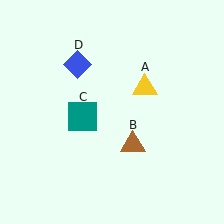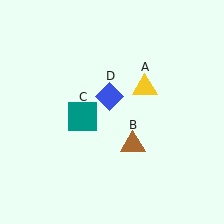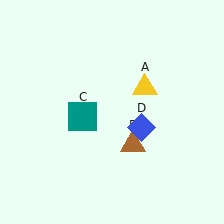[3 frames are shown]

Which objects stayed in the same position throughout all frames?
Yellow triangle (object A) and brown triangle (object B) and teal square (object C) remained stationary.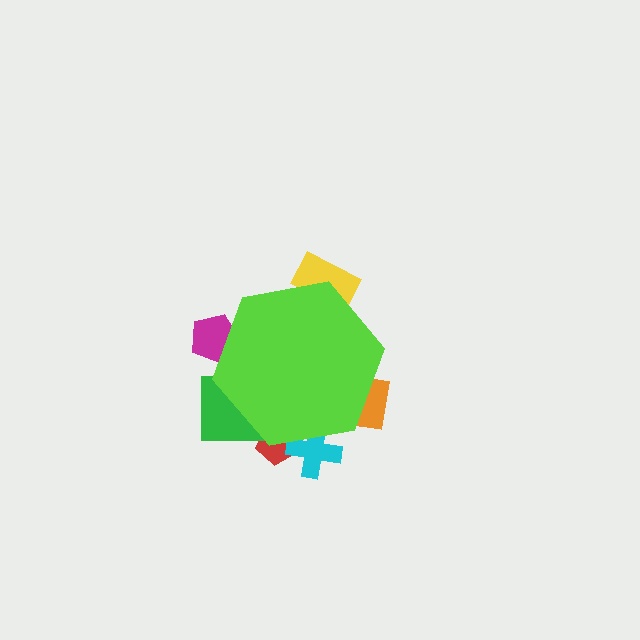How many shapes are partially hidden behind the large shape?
6 shapes are partially hidden.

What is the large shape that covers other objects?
A lime hexagon.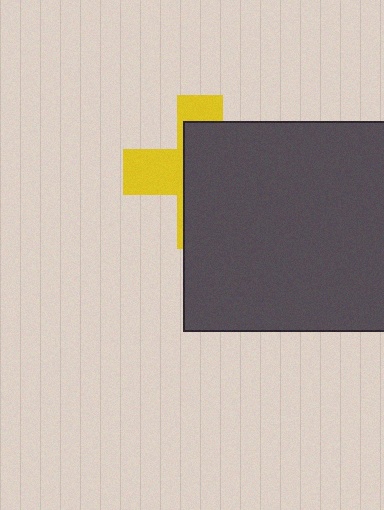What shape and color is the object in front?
The object in front is a dark gray rectangle.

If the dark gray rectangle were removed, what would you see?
You would see the complete yellow cross.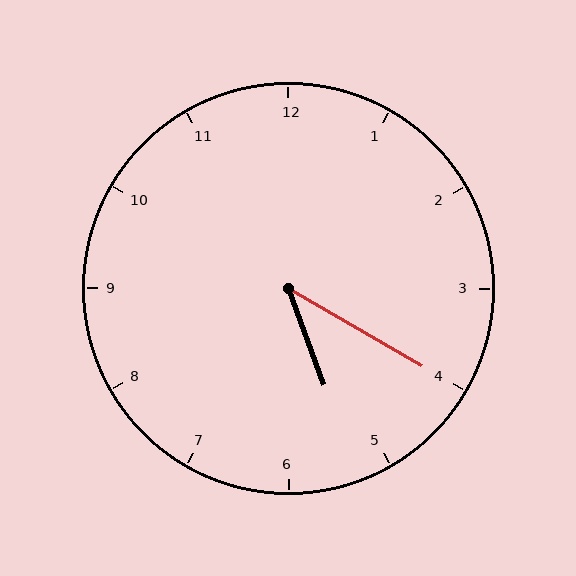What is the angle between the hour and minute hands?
Approximately 40 degrees.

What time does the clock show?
5:20.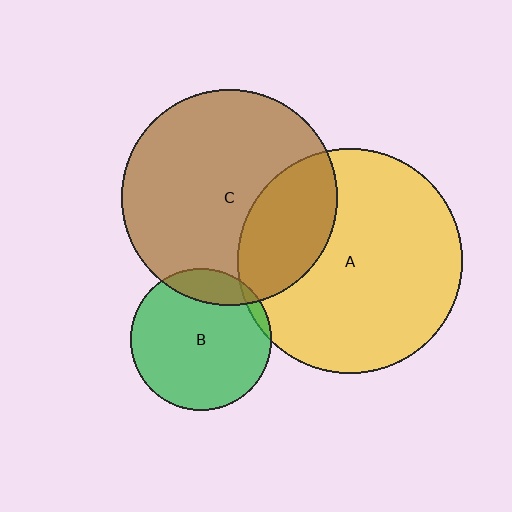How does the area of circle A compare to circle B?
Approximately 2.5 times.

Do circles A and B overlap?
Yes.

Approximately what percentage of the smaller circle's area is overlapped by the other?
Approximately 5%.